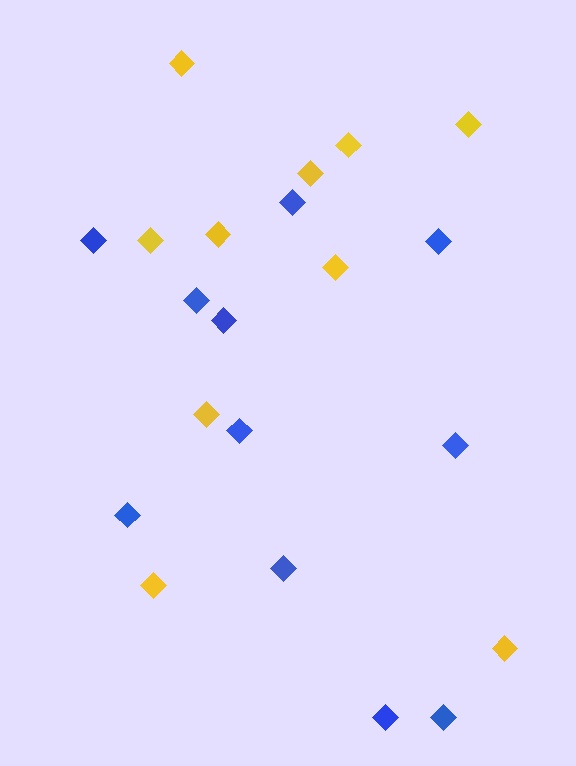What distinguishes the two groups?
There are 2 groups: one group of blue diamonds (11) and one group of yellow diamonds (10).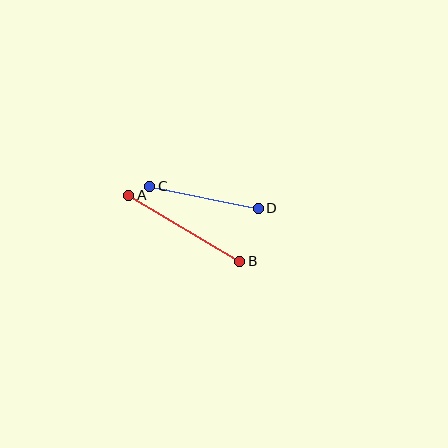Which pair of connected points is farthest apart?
Points A and B are farthest apart.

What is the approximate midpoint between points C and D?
The midpoint is at approximately (204, 197) pixels.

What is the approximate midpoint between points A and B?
The midpoint is at approximately (184, 228) pixels.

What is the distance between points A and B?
The distance is approximately 129 pixels.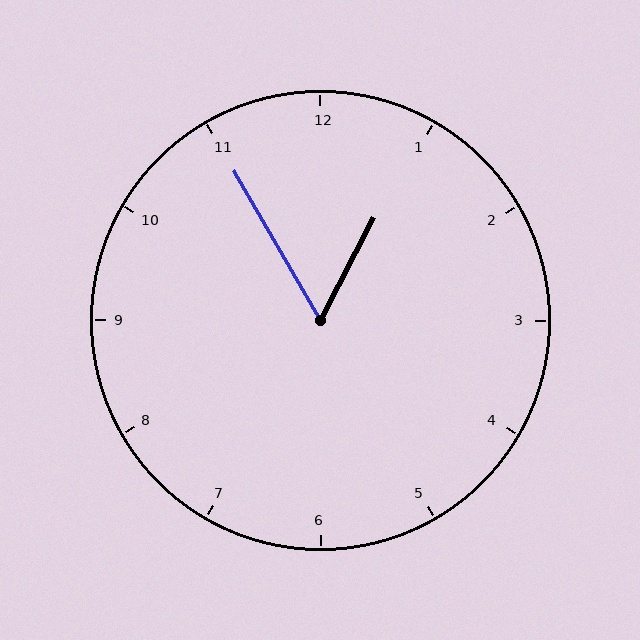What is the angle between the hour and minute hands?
Approximately 58 degrees.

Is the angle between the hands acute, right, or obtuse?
It is acute.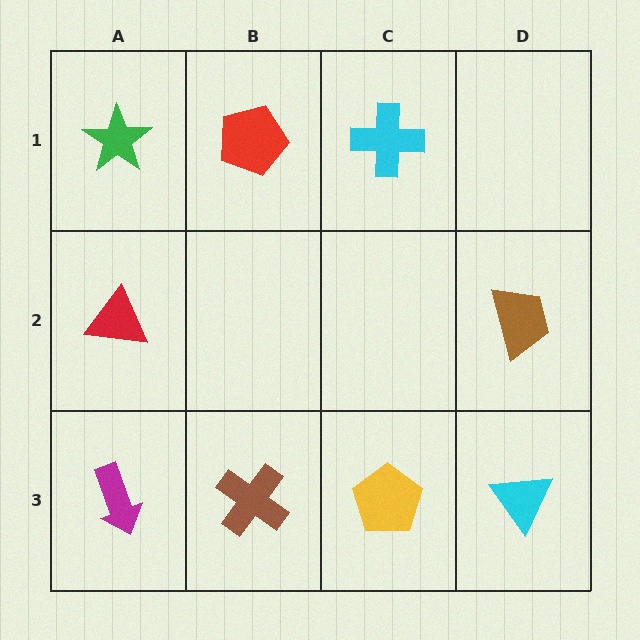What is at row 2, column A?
A red triangle.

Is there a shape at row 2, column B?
No, that cell is empty.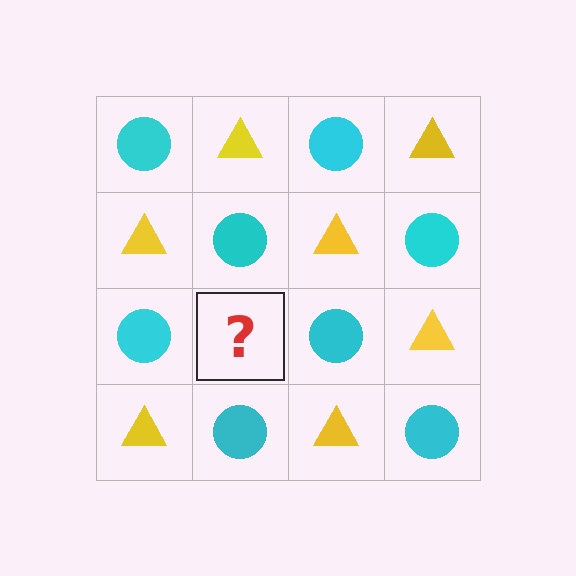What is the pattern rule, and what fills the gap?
The rule is that it alternates cyan circle and yellow triangle in a checkerboard pattern. The gap should be filled with a yellow triangle.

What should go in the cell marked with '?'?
The missing cell should contain a yellow triangle.